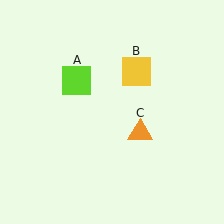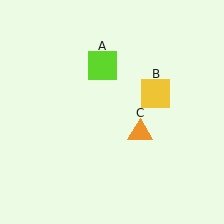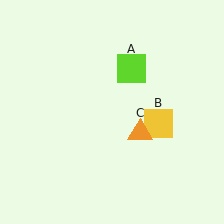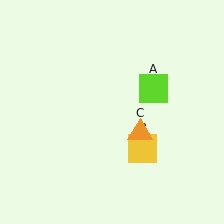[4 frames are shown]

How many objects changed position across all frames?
2 objects changed position: lime square (object A), yellow square (object B).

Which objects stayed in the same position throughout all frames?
Orange triangle (object C) remained stationary.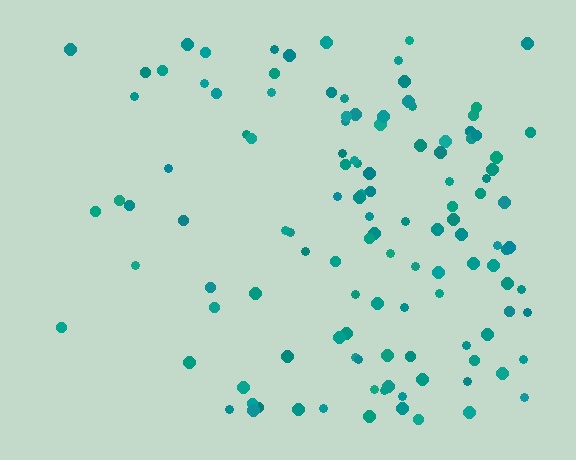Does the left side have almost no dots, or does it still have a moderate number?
Still a moderate number, just noticeably fewer than the right.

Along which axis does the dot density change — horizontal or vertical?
Horizontal.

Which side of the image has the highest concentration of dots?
The right.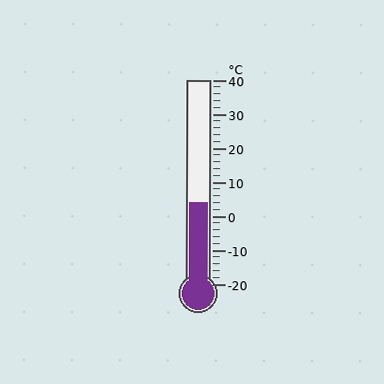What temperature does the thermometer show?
The thermometer shows approximately 4°C.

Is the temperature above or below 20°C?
The temperature is below 20°C.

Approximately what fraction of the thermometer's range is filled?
The thermometer is filled to approximately 40% of its range.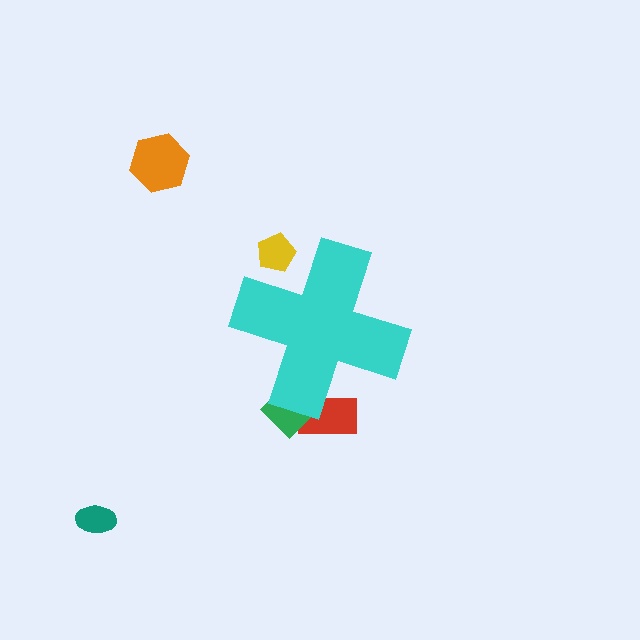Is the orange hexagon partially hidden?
No, the orange hexagon is fully visible.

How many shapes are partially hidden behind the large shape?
3 shapes are partially hidden.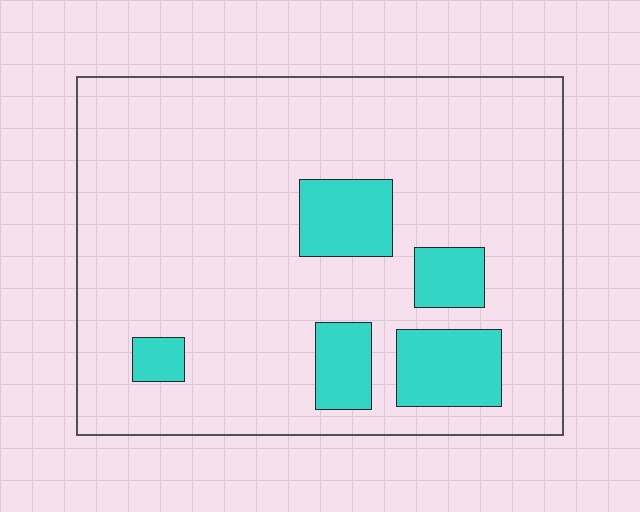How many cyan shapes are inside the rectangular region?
5.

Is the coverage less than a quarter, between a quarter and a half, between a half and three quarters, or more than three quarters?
Less than a quarter.